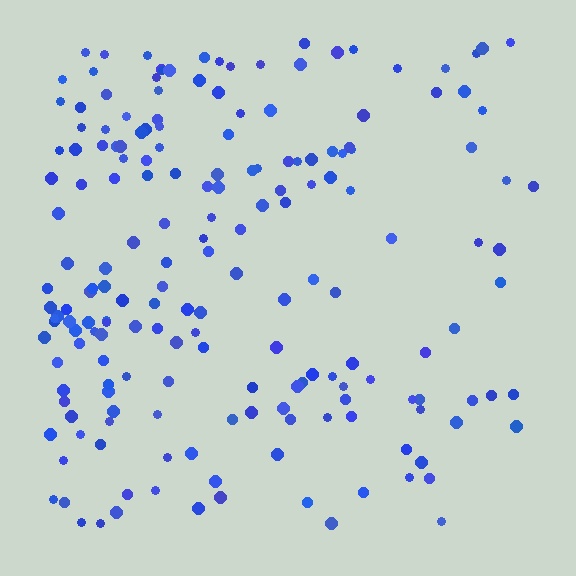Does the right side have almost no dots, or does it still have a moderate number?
Still a moderate number, just noticeably fewer than the left.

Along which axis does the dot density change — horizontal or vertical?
Horizontal.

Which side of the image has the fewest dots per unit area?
The right.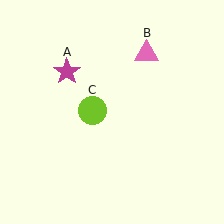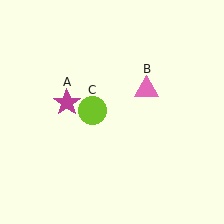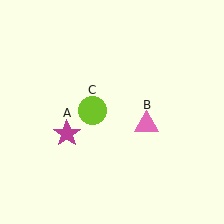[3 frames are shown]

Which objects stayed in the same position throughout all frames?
Lime circle (object C) remained stationary.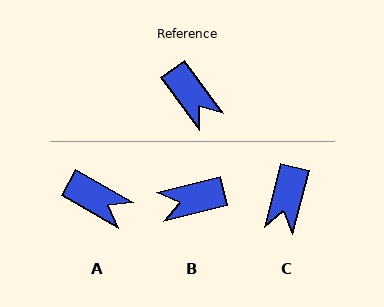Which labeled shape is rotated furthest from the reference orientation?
B, about 112 degrees away.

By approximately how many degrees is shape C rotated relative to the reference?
Approximately 50 degrees clockwise.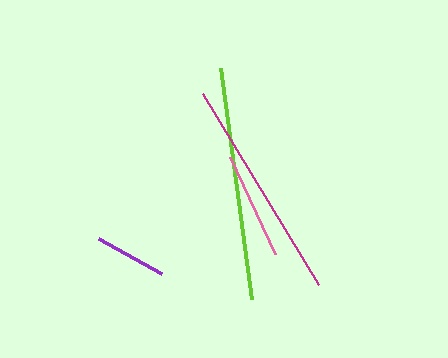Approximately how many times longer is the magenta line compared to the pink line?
The magenta line is approximately 2.1 times the length of the pink line.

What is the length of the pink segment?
The pink segment is approximately 107 pixels long.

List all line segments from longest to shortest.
From longest to shortest: lime, magenta, pink, purple.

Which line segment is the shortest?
The purple line is the shortest at approximately 72 pixels.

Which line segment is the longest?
The lime line is the longest at approximately 233 pixels.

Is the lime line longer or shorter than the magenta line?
The lime line is longer than the magenta line.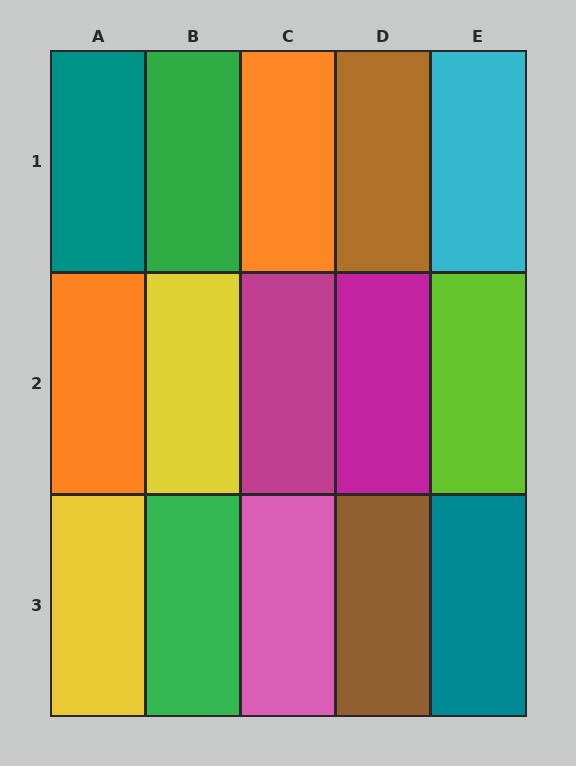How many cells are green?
2 cells are green.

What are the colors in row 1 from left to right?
Teal, green, orange, brown, cyan.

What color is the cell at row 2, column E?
Lime.